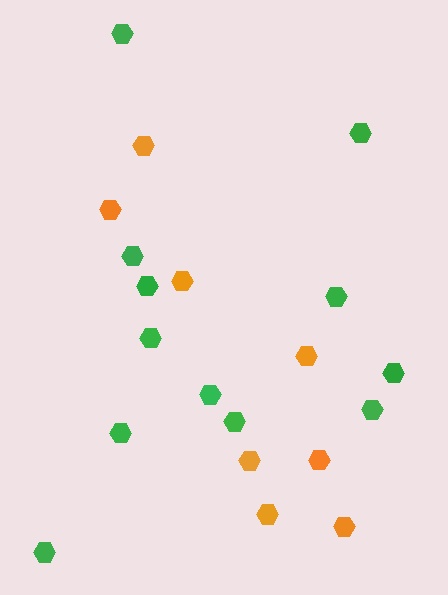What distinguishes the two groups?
There are 2 groups: one group of orange hexagons (8) and one group of green hexagons (12).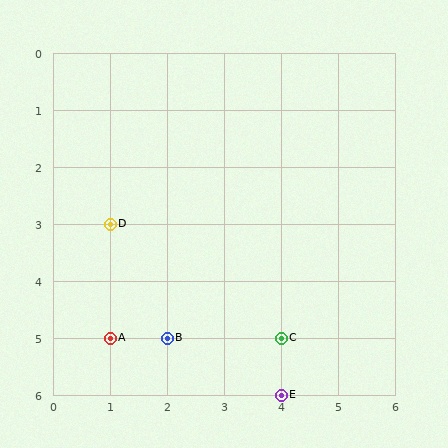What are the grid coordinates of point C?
Point C is at grid coordinates (4, 5).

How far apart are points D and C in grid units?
Points D and C are 3 columns and 2 rows apart (about 3.6 grid units diagonally).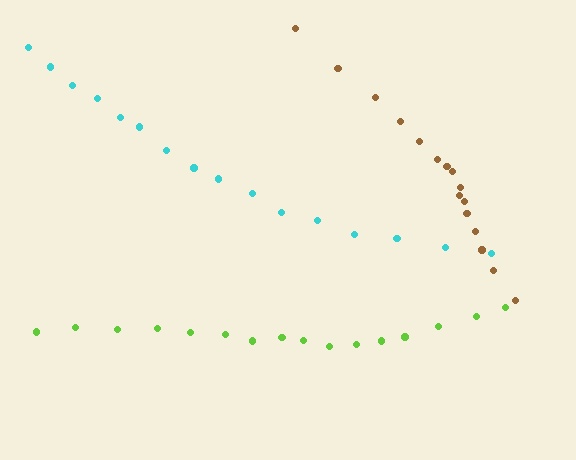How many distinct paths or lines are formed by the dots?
There are 3 distinct paths.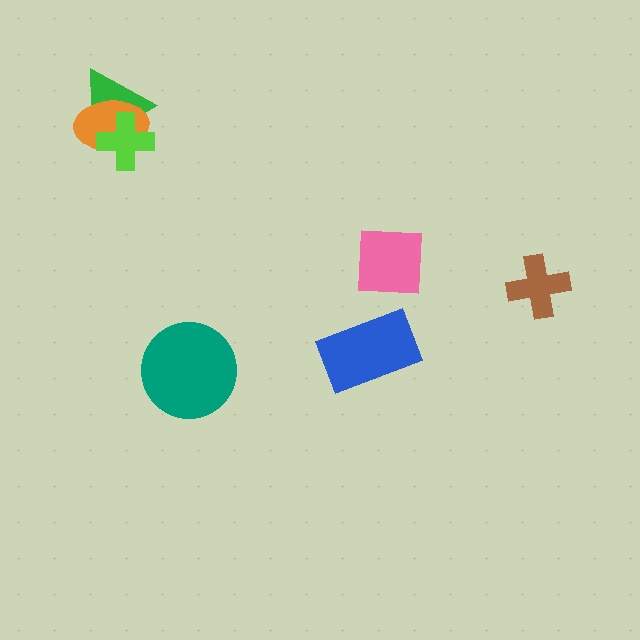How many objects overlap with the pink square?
0 objects overlap with the pink square.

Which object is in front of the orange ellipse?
The lime cross is in front of the orange ellipse.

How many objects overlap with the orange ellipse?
2 objects overlap with the orange ellipse.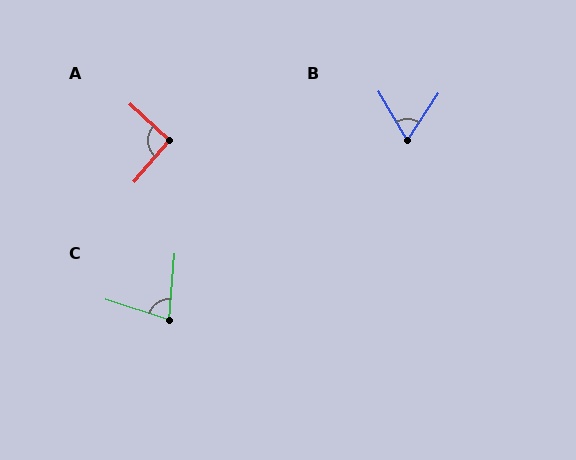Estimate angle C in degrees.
Approximately 76 degrees.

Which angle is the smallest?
B, at approximately 64 degrees.